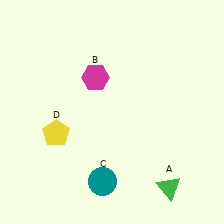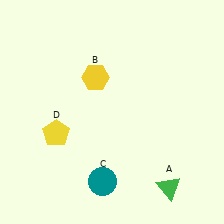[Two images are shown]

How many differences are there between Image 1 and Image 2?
There is 1 difference between the two images.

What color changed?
The hexagon (B) changed from magenta in Image 1 to yellow in Image 2.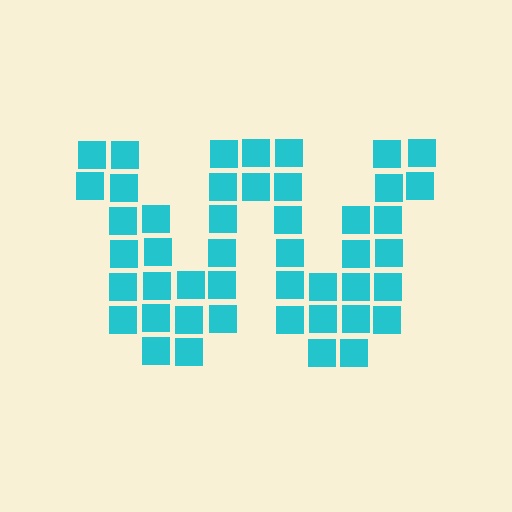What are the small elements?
The small elements are squares.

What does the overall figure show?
The overall figure shows the letter W.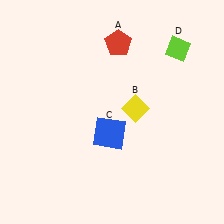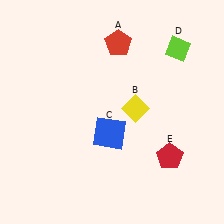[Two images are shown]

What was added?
A red pentagon (E) was added in Image 2.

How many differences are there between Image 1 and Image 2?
There is 1 difference between the two images.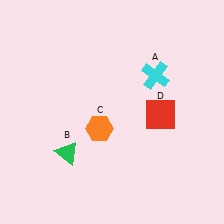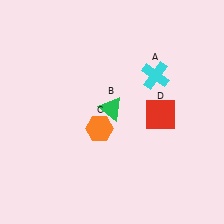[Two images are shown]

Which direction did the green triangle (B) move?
The green triangle (B) moved up.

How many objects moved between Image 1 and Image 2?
1 object moved between the two images.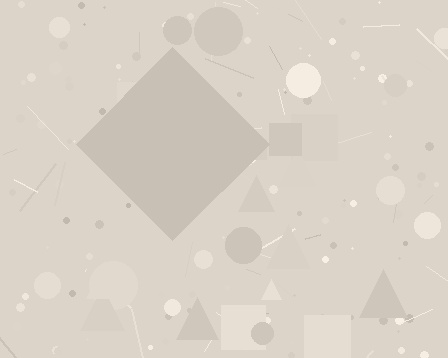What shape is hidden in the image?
A diamond is hidden in the image.